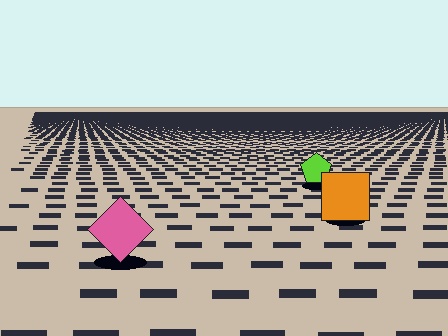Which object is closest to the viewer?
The pink diamond is closest. The texture marks near it are larger and more spread out.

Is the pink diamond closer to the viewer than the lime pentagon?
Yes. The pink diamond is closer — you can tell from the texture gradient: the ground texture is coarser near it.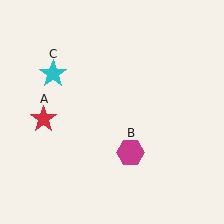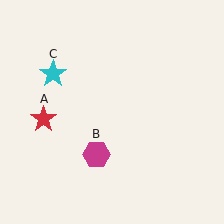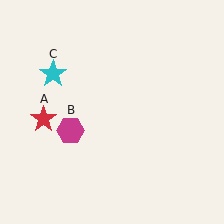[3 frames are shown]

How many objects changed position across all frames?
1 object changed position: magenta hexagon (object B).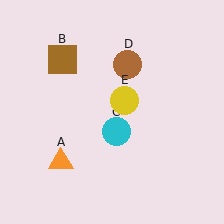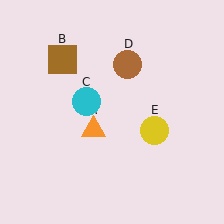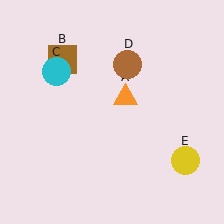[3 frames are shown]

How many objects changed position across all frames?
3 objects changed position: orange triangle (object A), cyan circle (object C), yellow circle (object E).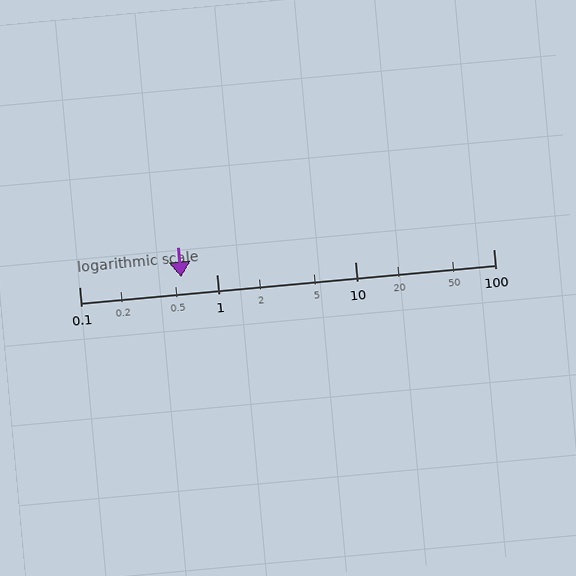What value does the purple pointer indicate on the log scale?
The pointer indicates approximately 0.55.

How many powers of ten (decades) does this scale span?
The scale spans 3 decades, from 0.1 to 100.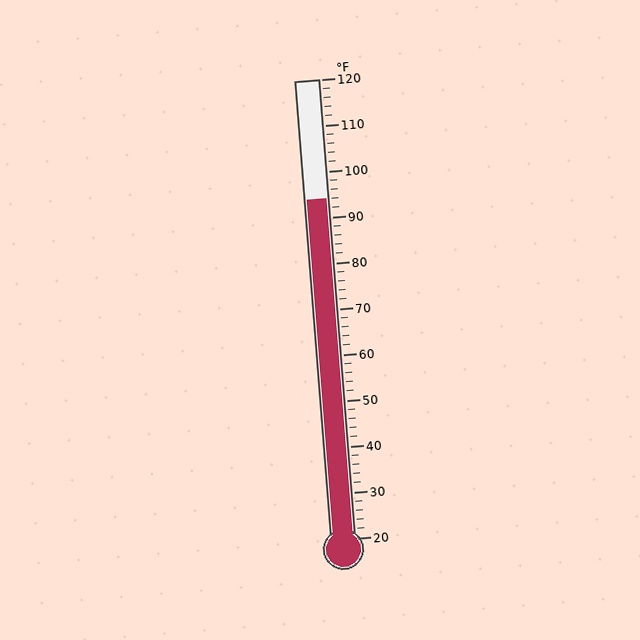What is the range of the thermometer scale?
The thermometer scale ranges from 20°F to 120°F.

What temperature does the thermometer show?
The thermometer shows approximately 94°F.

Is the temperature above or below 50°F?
The temperature is above 50°F.